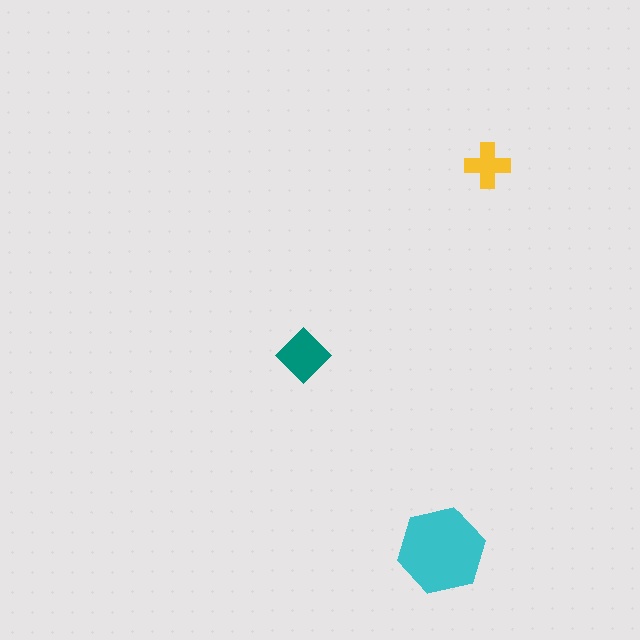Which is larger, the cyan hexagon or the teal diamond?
The cyan hexagon.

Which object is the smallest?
The yellow cross.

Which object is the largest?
The cyan hexagon.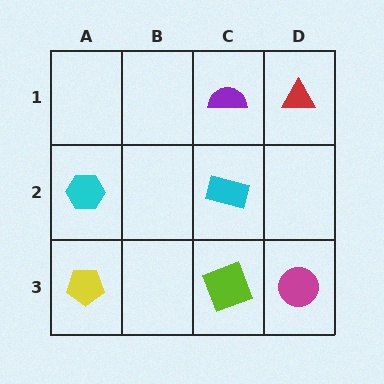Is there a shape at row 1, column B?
No, that cell is empty.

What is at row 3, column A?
A yellow pentagon.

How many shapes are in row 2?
2 shapes.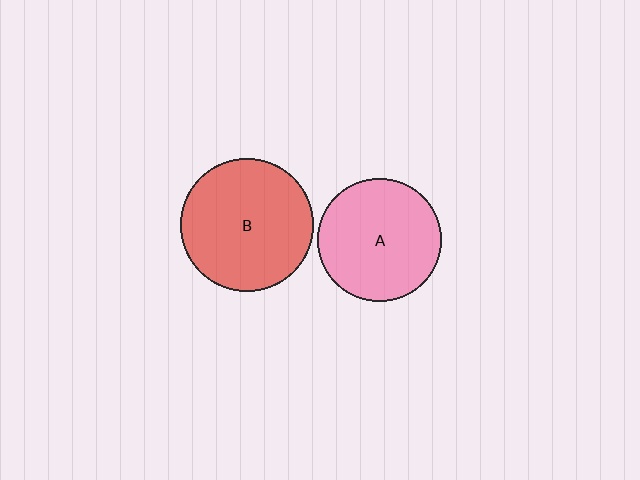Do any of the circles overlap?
No, none of the circles overlap.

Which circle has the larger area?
Circle B (red).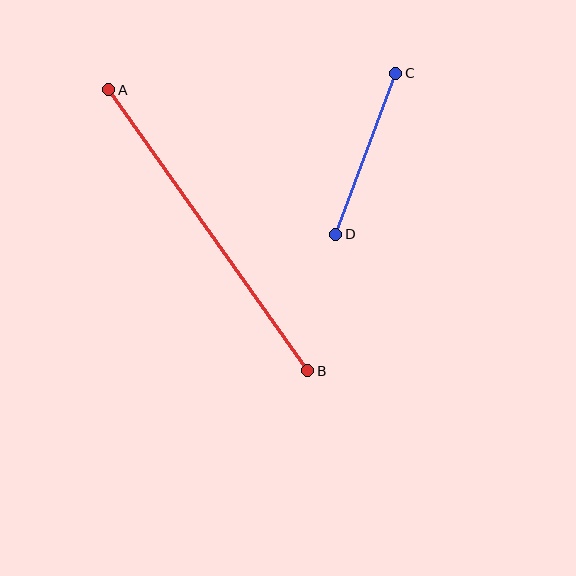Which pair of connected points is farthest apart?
Points A and B are farthest apart.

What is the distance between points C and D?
The distance is approximately 172 pixels.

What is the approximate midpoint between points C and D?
The midpoint is at approximately (366, 154) pixels.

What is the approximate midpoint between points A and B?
The midpoint is at approximately (208, 230) pixels.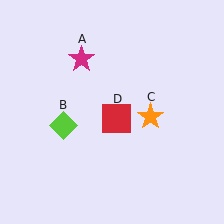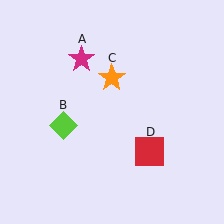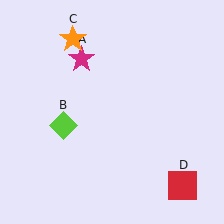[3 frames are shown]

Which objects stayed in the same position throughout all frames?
Magenta star (object A) and lime diamond (object B) remained stationary.